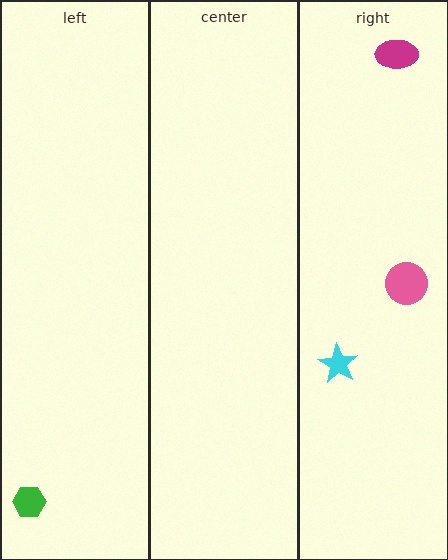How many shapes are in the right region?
3.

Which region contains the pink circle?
The right region.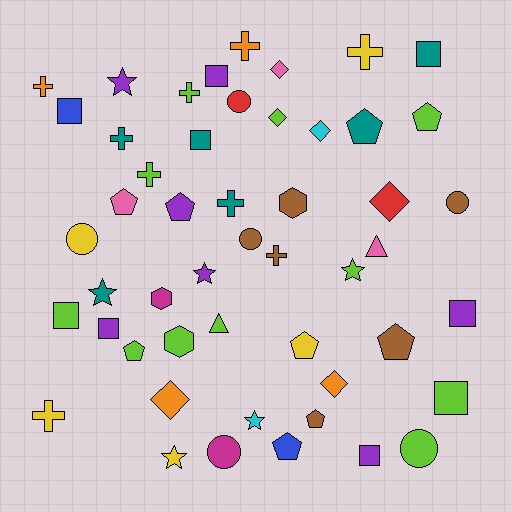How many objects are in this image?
There are 50 objects.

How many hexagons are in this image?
There are 3 hexagons.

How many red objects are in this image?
There are 2 red objects.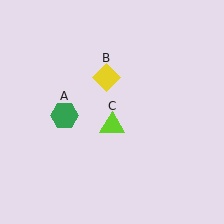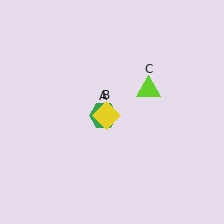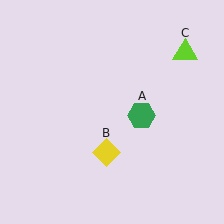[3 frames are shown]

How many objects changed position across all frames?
3 objects changed position: green hexagon (object A), yellow diamond (object B), lime triangle (object C).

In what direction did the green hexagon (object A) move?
The green hexagon (object A) moved right.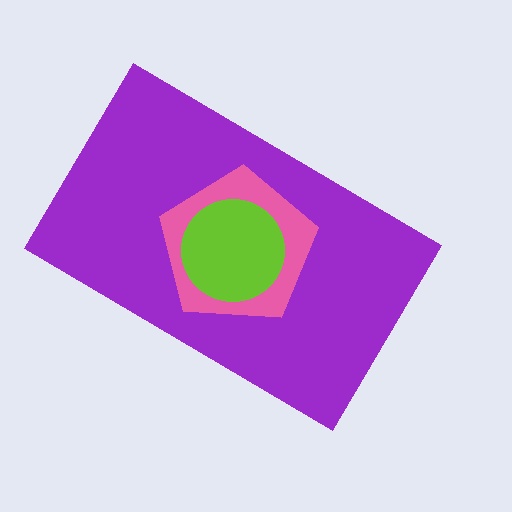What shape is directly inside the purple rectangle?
The pink pentagon.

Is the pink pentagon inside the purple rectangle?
Yes.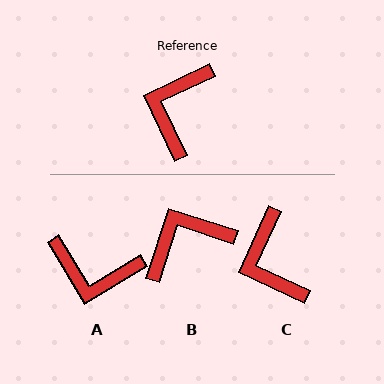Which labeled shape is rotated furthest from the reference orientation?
A, about 96 degrees away.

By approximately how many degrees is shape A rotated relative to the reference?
Approximately 96 degrees counter-clockwise.